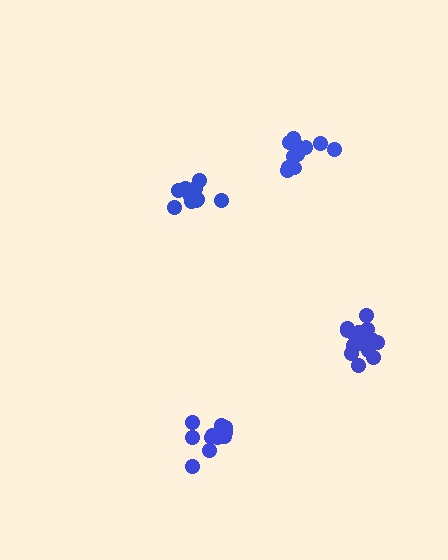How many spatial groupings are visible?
There are 4 spatial groupings.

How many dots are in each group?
Group 1: 11 dots, Group 2: 13 dots, Group 3: 12 dots, Group 4: 17 dots (53 total).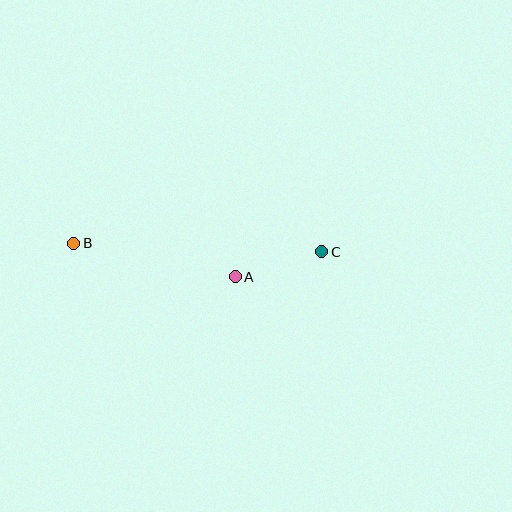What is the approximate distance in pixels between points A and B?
The distance between A and B is approximately 165 pixels.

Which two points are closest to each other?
Points A and C are closest to each other.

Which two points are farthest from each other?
Points B and C are farthest from each other.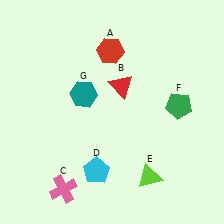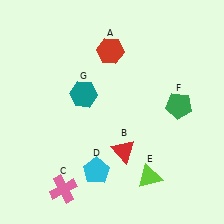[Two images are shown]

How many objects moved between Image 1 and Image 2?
1 object moved between the two images.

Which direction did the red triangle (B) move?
The red triangle (B) moved down.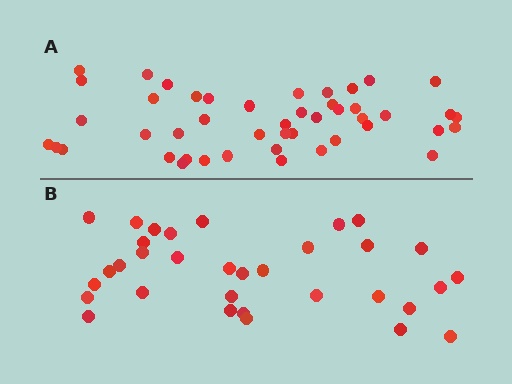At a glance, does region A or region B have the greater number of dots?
Region A (the top region) has more dots.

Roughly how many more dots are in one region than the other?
Region A has approximately 15 more dots than region B.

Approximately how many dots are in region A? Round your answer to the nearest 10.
About 50 dots. (The exact count is 46, which rounds to 50.)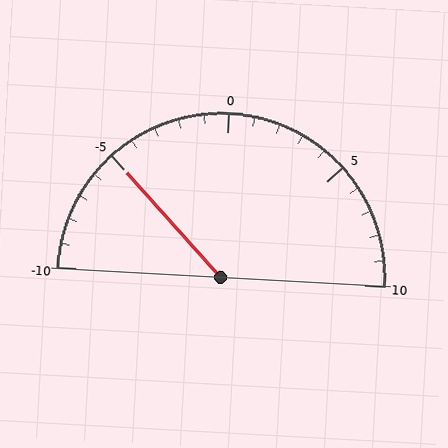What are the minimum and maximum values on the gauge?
The gauge ranges from -10 to 10.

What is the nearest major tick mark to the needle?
The nearest major tick mark is -5.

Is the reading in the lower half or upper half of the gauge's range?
The reading is in the lower half of the range (-10 to 10).